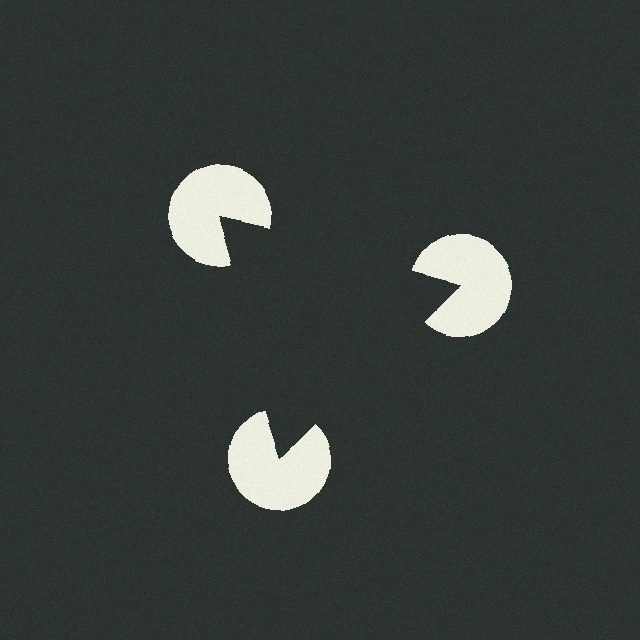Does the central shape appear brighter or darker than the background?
It typically appears slightly darker than the background, even though no actual brightness change is drawn.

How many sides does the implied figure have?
3 sides.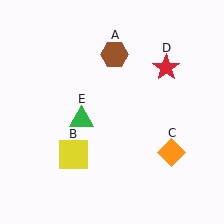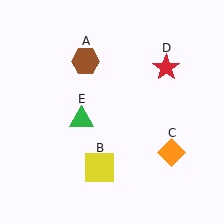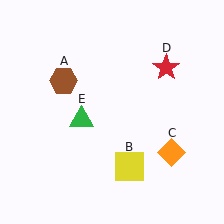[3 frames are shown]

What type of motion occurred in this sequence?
The brown hexagon (object A), yellow square (object B) rotated counterclockwise around the center of the scene.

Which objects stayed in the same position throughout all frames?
Orange diamond (object C) and red star (object D) and green triangle (object E) remained stationary.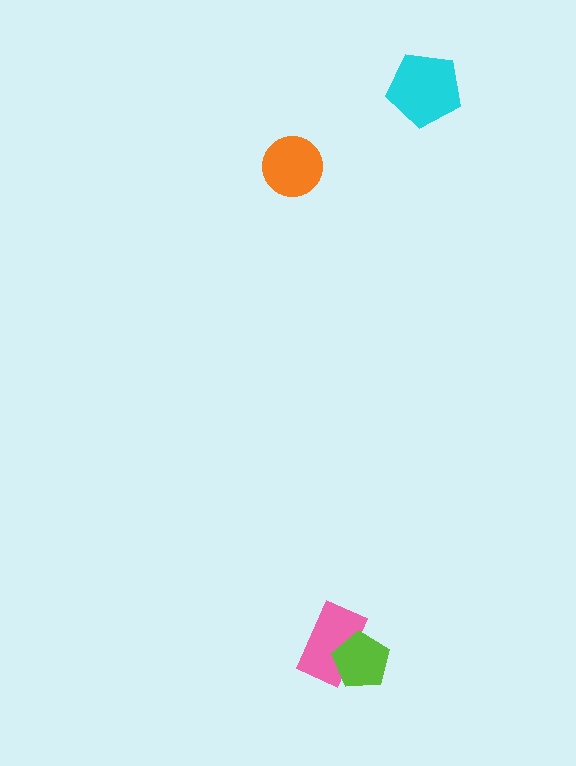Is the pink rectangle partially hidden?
Yes, it is partially covered by another shape.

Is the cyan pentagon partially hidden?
No, no other shape covers it.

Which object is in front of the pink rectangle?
The lime pentagon is in front of the pink rectangle.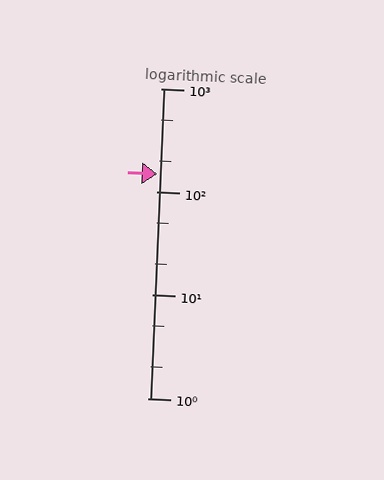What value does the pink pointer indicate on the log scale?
The pointer indicates approximately 150.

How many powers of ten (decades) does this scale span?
The scale spans 3 decades, from 1 to 1000.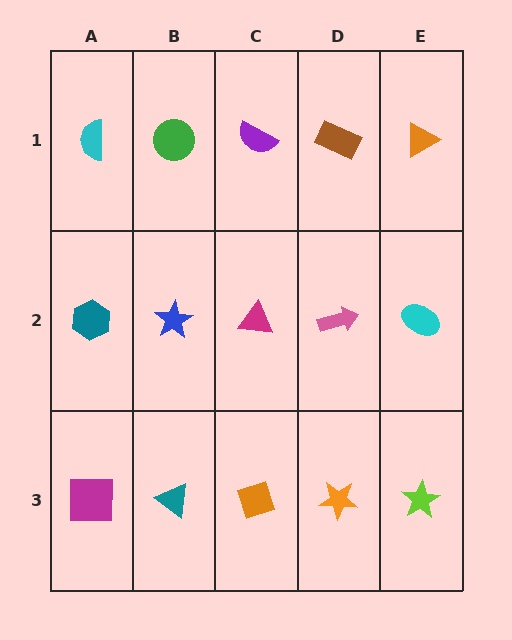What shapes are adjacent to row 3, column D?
A pink arrow (row 2, column D), an orange diamond (row 3, column C), a lime star (row 3, column E).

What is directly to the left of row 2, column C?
A blue star.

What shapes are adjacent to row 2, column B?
A green circle (row 1, column B), a teal triangle (row 3, column B), a teal hexagon (row 2, column A), a magenta triangle (row 2, column C).